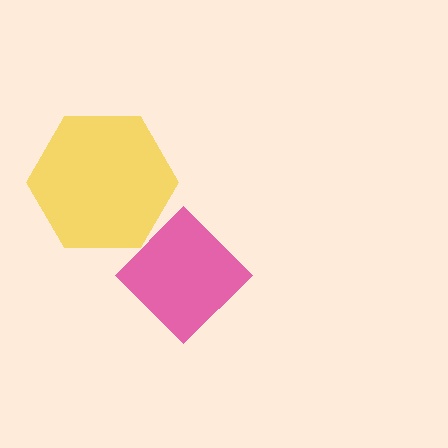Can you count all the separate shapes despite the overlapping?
Yes, there are 2 separate shapes.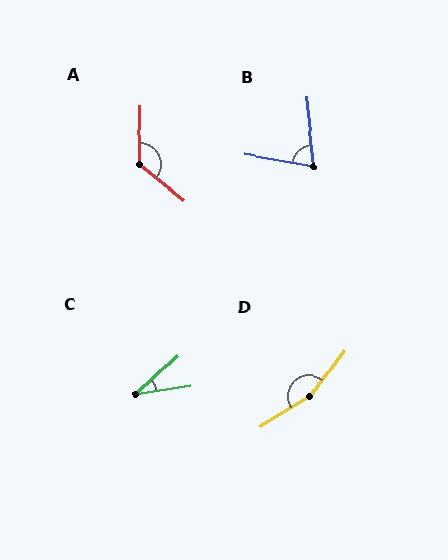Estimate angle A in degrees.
Approximately 129 degrees.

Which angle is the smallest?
C, at approximately 34 degrees.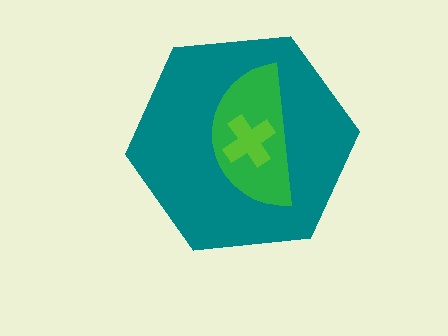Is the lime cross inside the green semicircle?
Yes.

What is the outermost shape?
The teal hexagon.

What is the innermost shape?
The lime cross.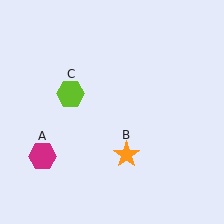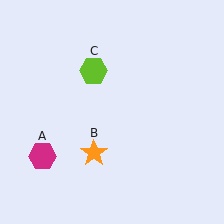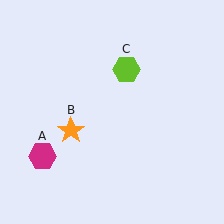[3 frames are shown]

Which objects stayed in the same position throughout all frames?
Magenta hexagon (object A) remained stationary.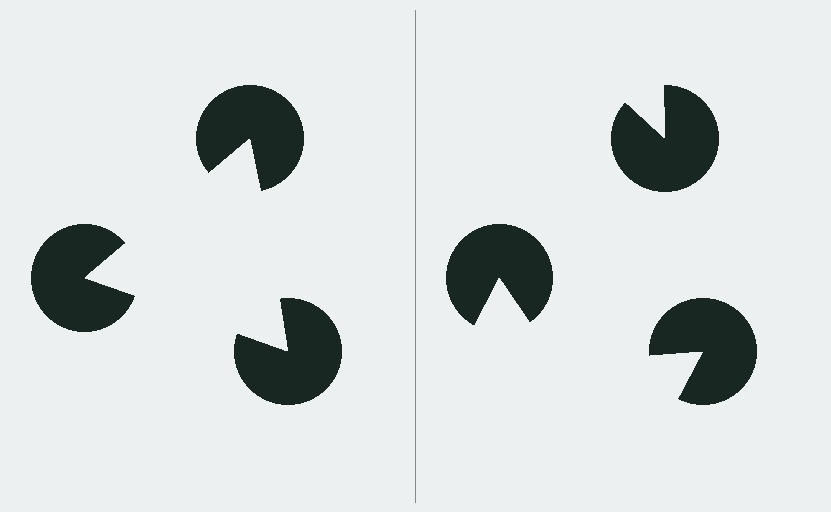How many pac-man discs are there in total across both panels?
6 — 3 on each side.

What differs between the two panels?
The pac-man discs are positioned identically on both sides; only the wedge orientations differ. On the left they align to a triangle; on the right they are misaligned.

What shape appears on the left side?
An illusory triangle.